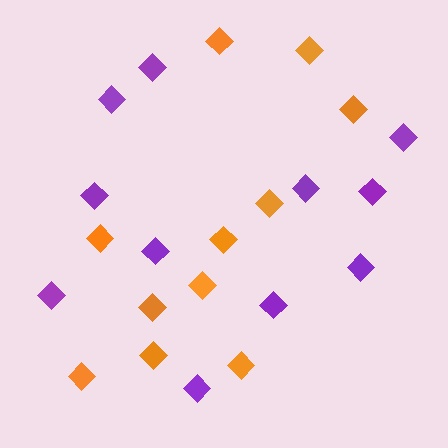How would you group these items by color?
There are 2 groups: one group of purple diamonds (11) and one group of orange diamonds (11).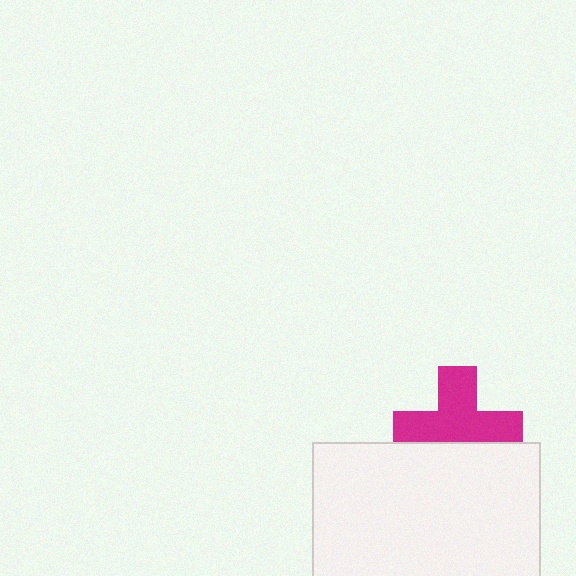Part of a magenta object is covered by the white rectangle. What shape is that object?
It is a cross.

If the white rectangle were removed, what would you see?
You would see the complete magenta cross.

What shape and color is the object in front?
The object in front is a white rectangle.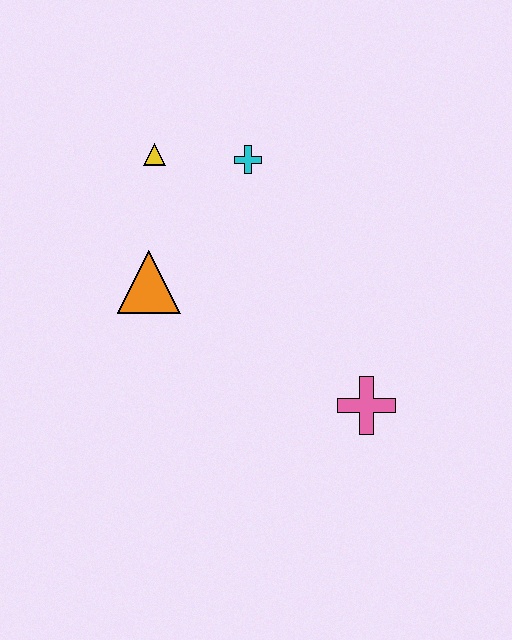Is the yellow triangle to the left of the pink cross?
Yes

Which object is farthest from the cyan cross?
The pink cross is farthest from the cyan cross.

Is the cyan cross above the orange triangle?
Yes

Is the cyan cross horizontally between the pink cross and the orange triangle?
Yes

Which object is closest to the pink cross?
The orange triangle is closest to the pink cross.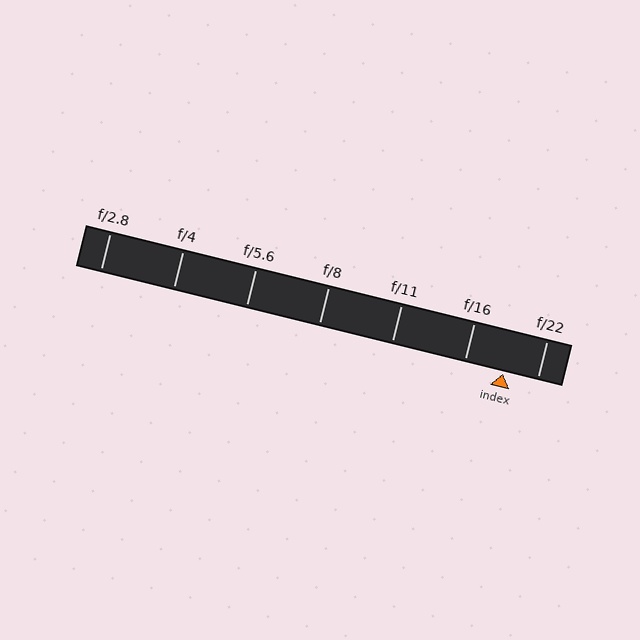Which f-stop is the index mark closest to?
The index mark is closest to f/22.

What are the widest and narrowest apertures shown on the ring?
The widest aperture shown is f/2.8 and the narrowest is f/22.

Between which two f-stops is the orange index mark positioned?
The index mark is between f/16 and f/22.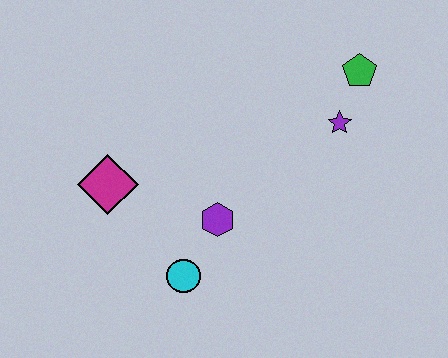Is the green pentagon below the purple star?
No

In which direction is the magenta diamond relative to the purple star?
The magenta diamond is to the left of the purple star.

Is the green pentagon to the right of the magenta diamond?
Yes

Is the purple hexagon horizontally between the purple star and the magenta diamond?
Yes